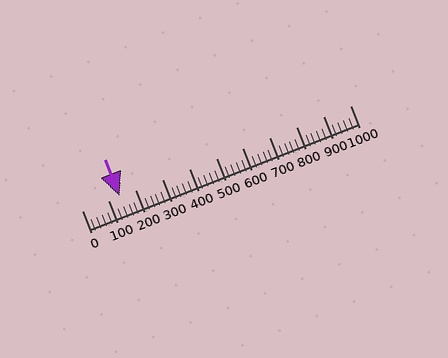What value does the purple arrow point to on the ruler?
The purple arrow points to approximately 140.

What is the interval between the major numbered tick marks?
The major tick marks are spaced 100 units apart.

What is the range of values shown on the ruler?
The ruler shows values from 0 to 1000.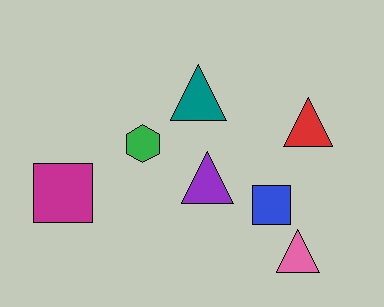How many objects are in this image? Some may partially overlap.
There are 7 objects.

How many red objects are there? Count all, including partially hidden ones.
There is 1 red object.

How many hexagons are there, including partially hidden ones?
There is 1 hexagon.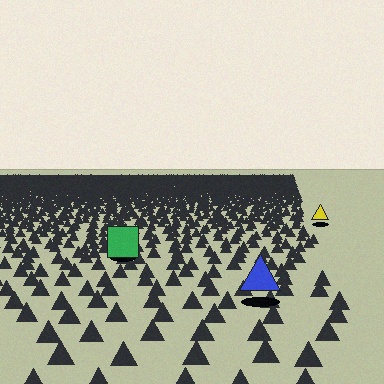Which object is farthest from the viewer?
The yellow triangle is farthest from the viewer. It appears smaller and the ground texture around it is denser.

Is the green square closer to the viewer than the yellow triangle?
Yes. The green square is closer — you can tell from the texture gradient: the ground texture is coarser near it.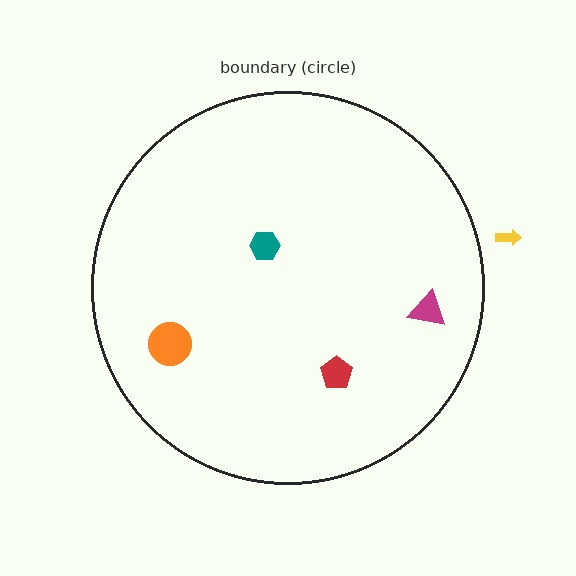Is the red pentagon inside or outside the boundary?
Inside.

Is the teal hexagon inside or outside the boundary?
Inside.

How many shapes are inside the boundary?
4 inside, 1 outside.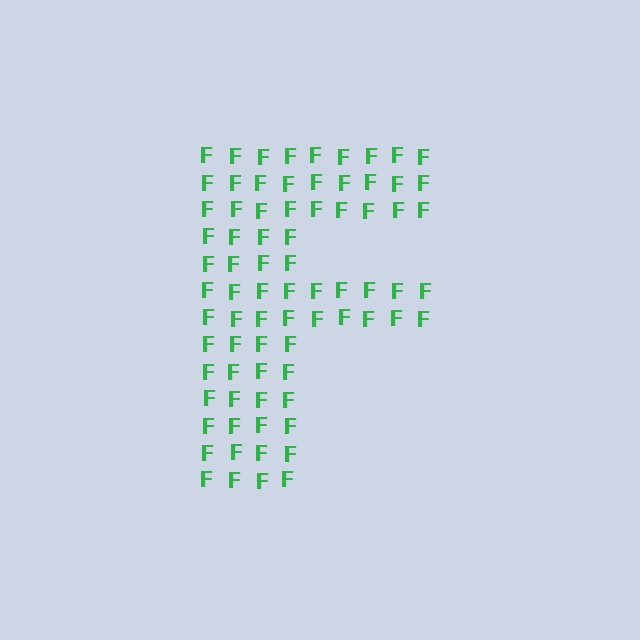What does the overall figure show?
The overall figure shows the letter F.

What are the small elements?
The small elements are letter F's.